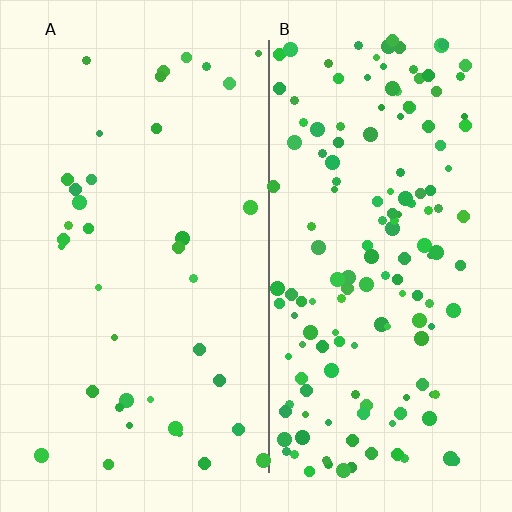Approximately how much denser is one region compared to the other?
Approximately 4.0× — region B over region A.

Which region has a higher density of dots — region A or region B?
B (the right).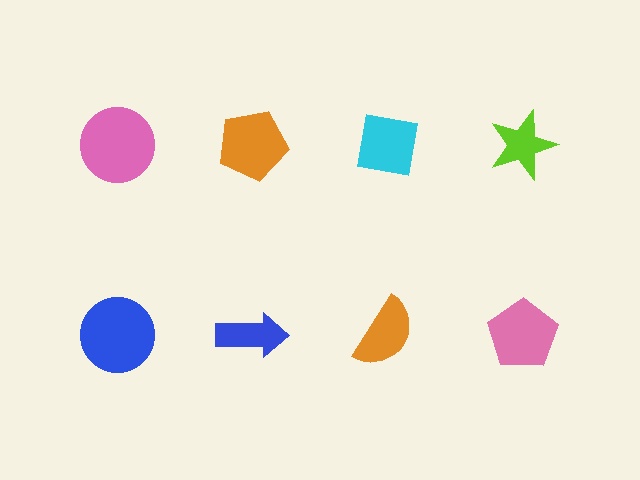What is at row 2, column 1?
A blue circle.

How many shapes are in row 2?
4 shapes.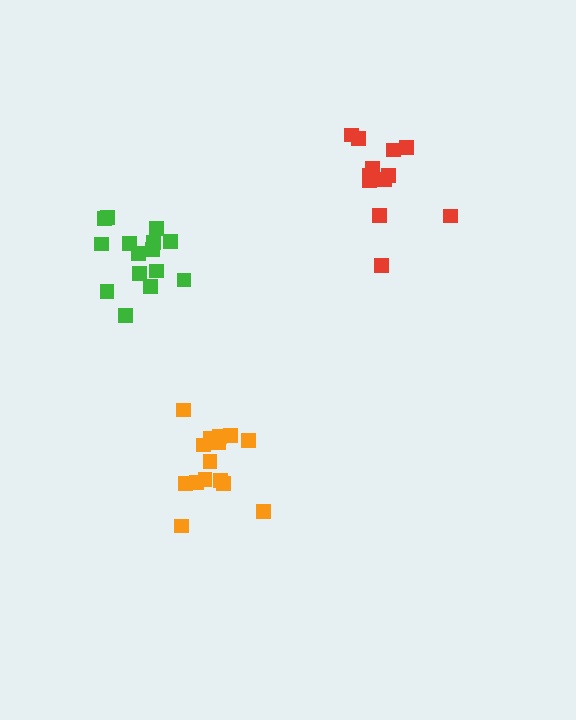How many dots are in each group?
Group 1: 12 dots, Group 2: 15 dots, Group 3: 15 dots (42 total).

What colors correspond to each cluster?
The clusters are colored: red, green, orange.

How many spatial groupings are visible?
There are 3 spatial groupings.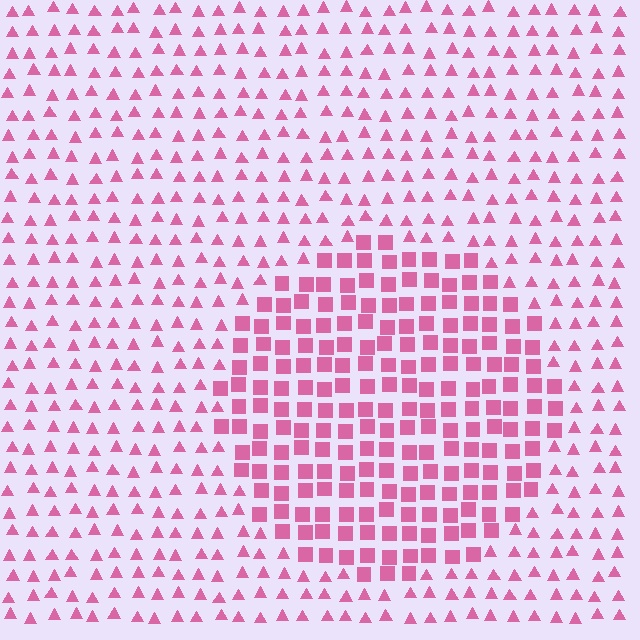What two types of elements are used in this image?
The image uses squares inside the circle region and triangles outside it.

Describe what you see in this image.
The image is filled with small pink elements arranged in a uniform grid. A circle-shaped region contains squares, while the surrounding area contains triangles. The boundary is defined purely by the change in element shape.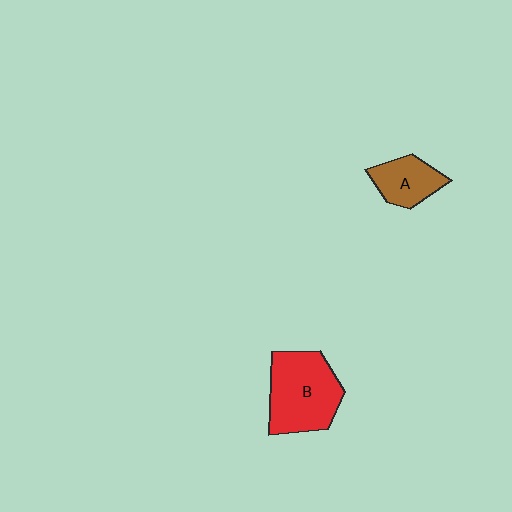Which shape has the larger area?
Shape B (red).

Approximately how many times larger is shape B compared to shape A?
Approximately 1.9 times.